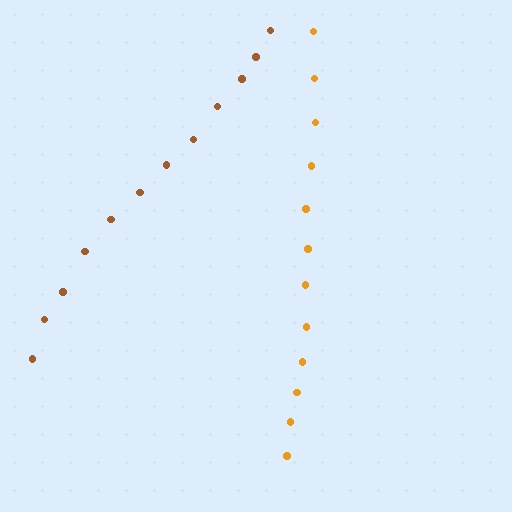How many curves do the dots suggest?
There are 2 distinct paths.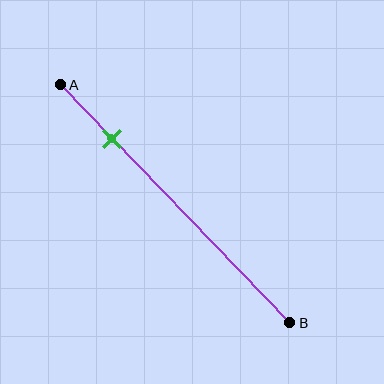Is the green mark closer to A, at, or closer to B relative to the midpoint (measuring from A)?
The green mark is closer to point A than the midpoint of segment AB.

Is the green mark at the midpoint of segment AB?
No, the mark is at about 25% from A, not at the 50% midpoint.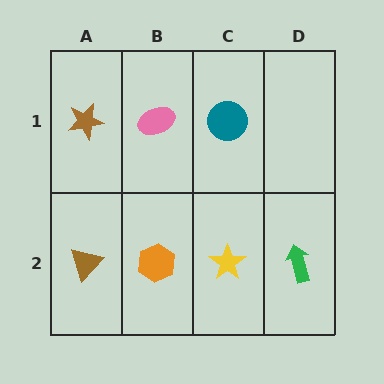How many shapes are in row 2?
4 shapes.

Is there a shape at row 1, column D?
No, that cell is empty.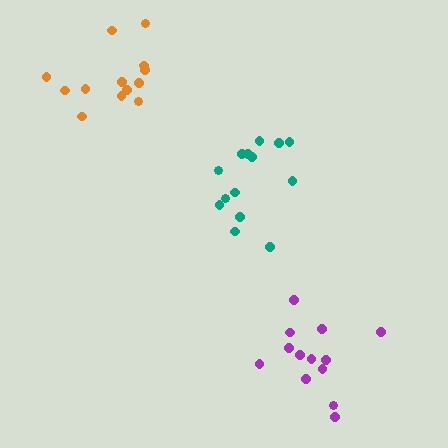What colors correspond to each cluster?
The clusters are colored: orange, teal, purple.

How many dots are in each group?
Group 1: 13 dots, Group 2: 14 dots, Group 3: 13 dots (40 total).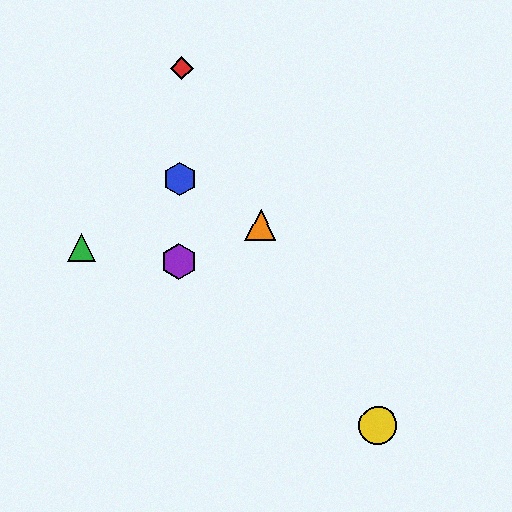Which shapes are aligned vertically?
The red diamond, the blue hexagon, the purple hexagon are aligned vertically.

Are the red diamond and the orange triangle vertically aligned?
No, the red diamond is at x≈182 and the orange triangle is at x≈261.